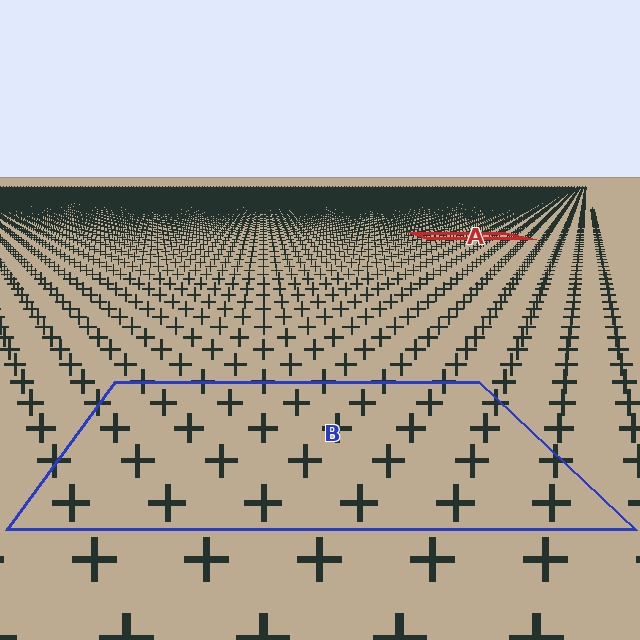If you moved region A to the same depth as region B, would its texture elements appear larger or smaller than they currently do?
They would appear larger. At a closer depth, the same texture elements are projected at a bigger on-screen size.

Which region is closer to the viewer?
Region B is closer. The texture elements there are larger and more spread out.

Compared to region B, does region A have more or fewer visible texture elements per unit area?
Region A has more texture elements per unit area — they are packed more densely because it is farther away.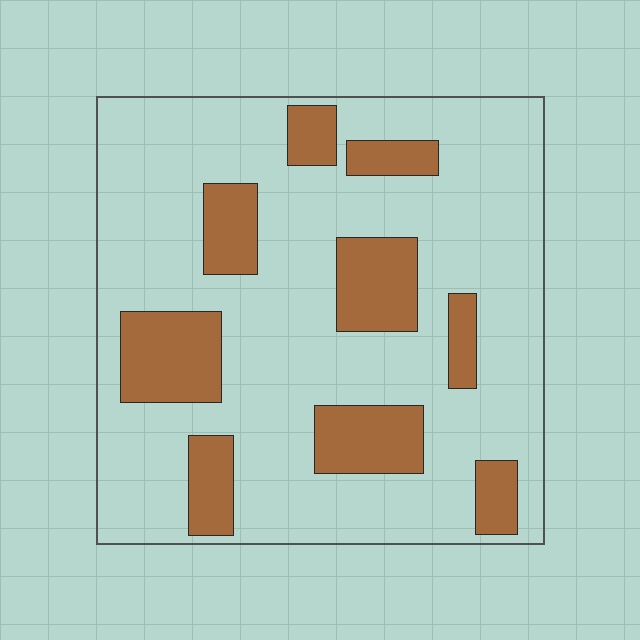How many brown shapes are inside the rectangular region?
9.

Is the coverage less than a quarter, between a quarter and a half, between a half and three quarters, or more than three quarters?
Less than a quarter.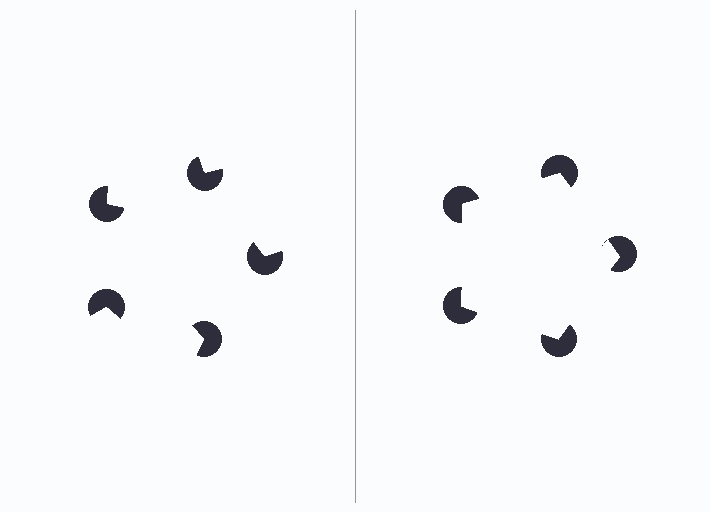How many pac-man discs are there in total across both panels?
10 — 5 on each side.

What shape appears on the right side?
An illusory pentagon.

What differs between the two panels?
The pac-man discs are positioned identically on both sides; only the wedge orientations differ. On the right they align to a pentagon; on the left they are misaligned.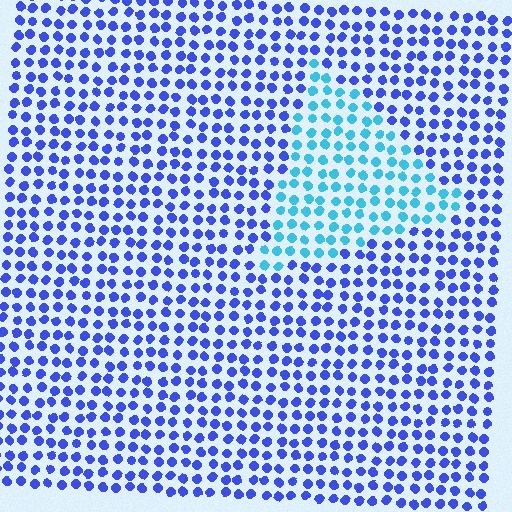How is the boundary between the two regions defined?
The boundary is defined purely by a slight shift in hue (about 43 degrees). Spacing, size, and orientation are identical on both sides.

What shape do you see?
I see a triangle.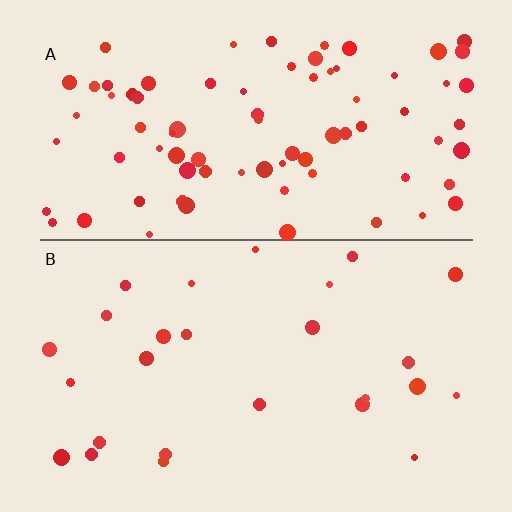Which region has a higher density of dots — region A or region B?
A (the top).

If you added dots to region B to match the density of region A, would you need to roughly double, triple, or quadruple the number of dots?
Approximately triple.